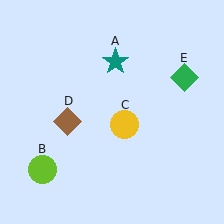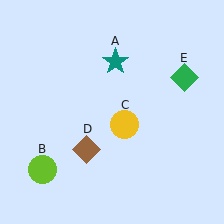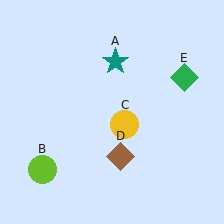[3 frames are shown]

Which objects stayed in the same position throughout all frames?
Teal star (object A) and lime circle (object B) and yellow circle (object C) and green diamond (object E) remained stationary.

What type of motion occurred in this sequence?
The brown diamond (object D) rotated counterclockwise around the center of the scene.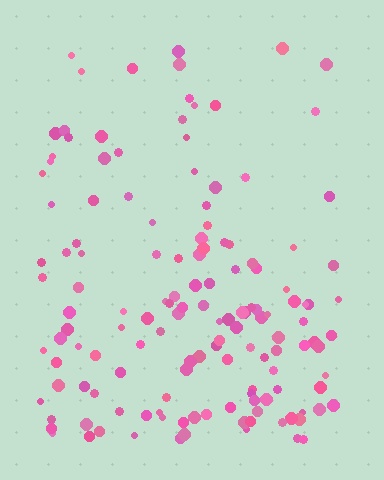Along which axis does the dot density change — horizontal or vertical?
Vertical.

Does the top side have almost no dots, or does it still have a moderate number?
Still a moderate number, just noticeably fewer than the bottom.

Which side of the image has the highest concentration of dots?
The bottom.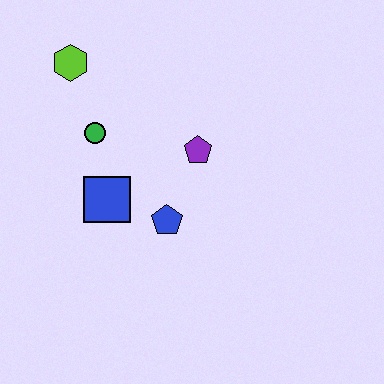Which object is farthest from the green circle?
The blue pentagon is farthest from the green circle.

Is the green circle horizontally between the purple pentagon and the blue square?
No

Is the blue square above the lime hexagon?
No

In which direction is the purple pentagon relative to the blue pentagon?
The purple pentagon is above the blue pentagon.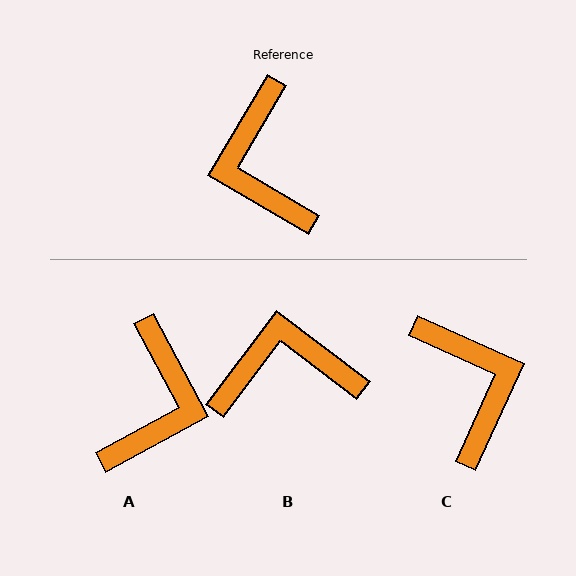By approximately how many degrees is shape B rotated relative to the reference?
Approximately 97 degrees clockwise.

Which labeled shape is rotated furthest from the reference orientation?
C, about 174 degrees away.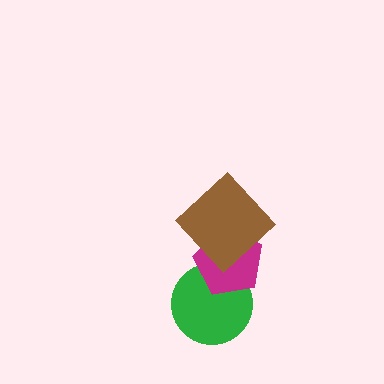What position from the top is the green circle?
The green circle is 3rd from the top.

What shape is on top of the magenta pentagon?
The brown diamond is on top of the magenta pentagon.